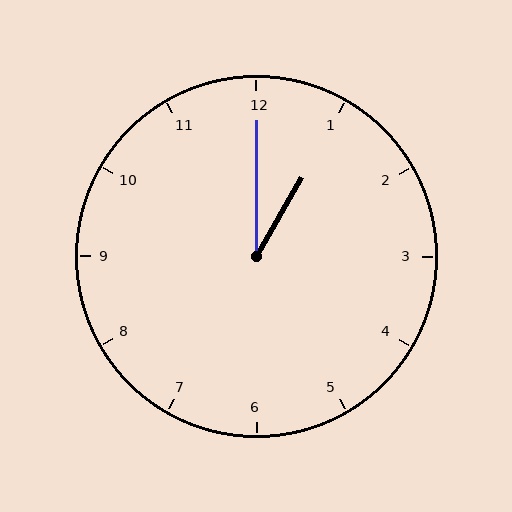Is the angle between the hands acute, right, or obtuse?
It is acute.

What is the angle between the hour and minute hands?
Approximately 30 degrees.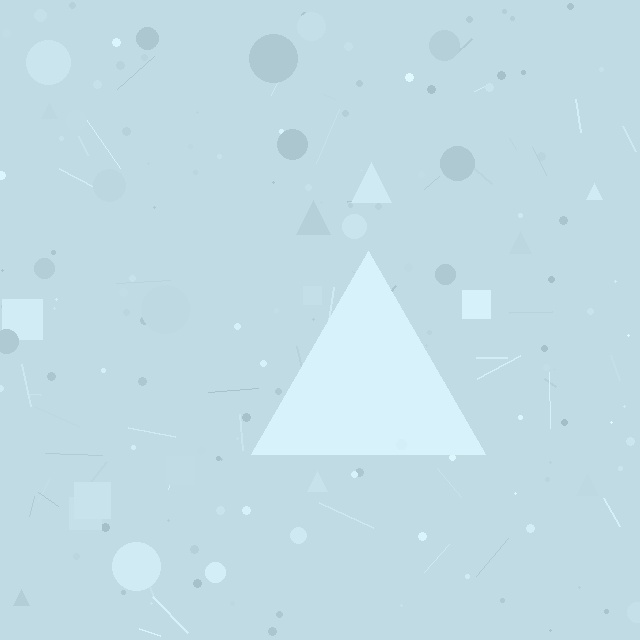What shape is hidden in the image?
A triangle is hidden in the image.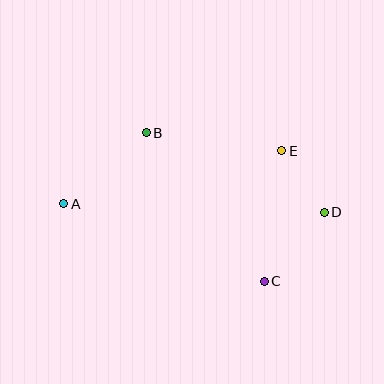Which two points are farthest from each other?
Points A and D are farthest from each other.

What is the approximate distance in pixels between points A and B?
The distance between A and B is approximately 109 pixels.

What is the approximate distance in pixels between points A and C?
The distance between A and C is approximately 215 pixels.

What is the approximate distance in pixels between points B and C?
The distance between B and C is approximately 190 pixels.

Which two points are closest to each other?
Points D and E are closest to each other.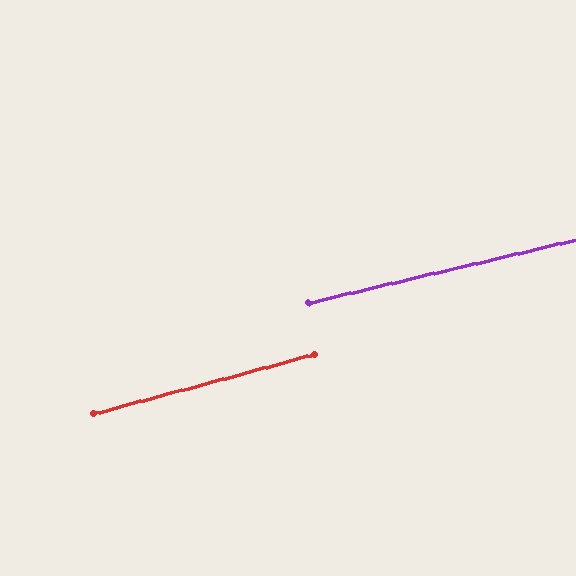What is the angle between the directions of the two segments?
Approximately 2 degrees.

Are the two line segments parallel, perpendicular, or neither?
Parallel — their directions differ by only 1.6°.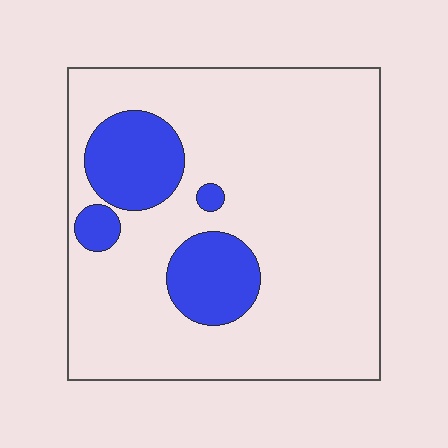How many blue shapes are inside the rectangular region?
4.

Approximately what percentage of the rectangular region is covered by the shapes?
Approximately 20%.